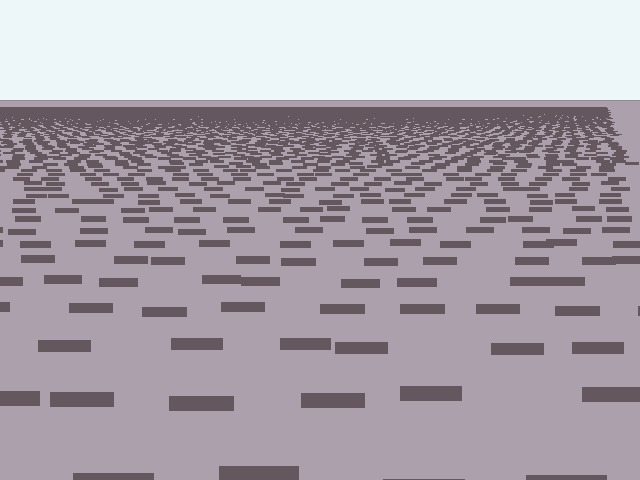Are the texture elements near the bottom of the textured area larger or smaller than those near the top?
Larger. Near the bottom, elements are closer to the viewer and appear at a bigger on-screen size.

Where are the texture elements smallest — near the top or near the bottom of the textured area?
Near the top.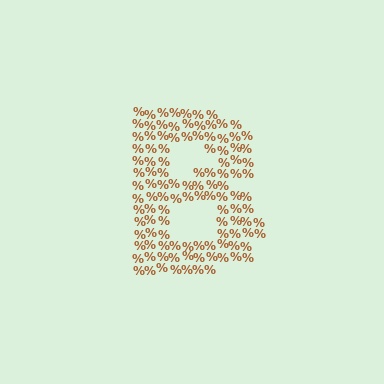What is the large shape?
The large shape is the letter B.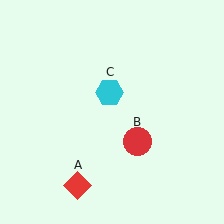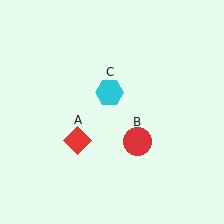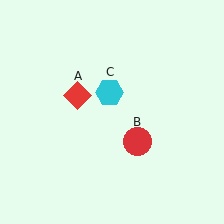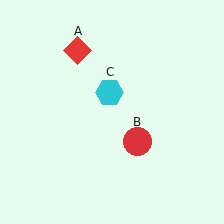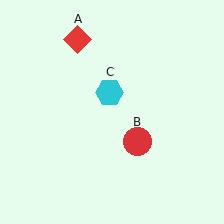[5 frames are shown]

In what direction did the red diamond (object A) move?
The red diamond (object A) moved up.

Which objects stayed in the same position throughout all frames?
Red circle (object B) and cyan hexagon (object C) remained stationary.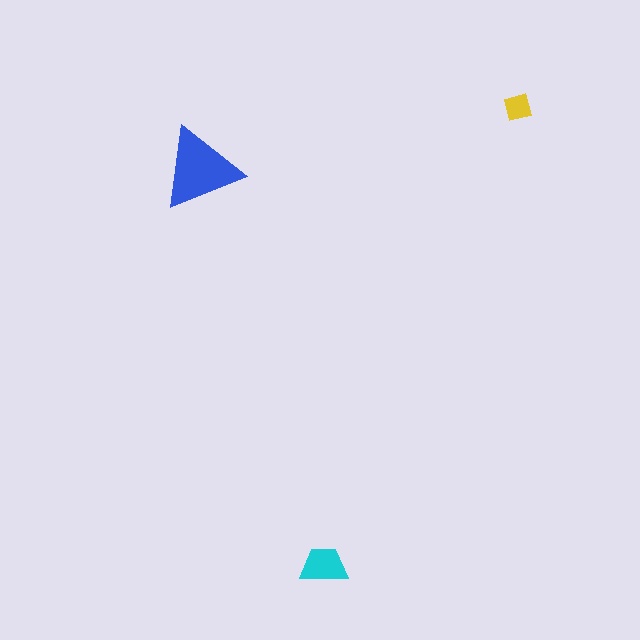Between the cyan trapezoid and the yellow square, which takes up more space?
The cyan trapezoid.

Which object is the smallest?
The yellow square.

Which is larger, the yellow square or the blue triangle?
The blue triangle.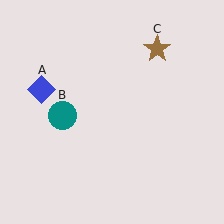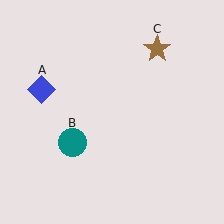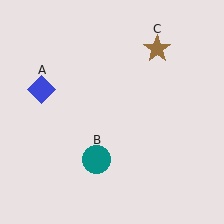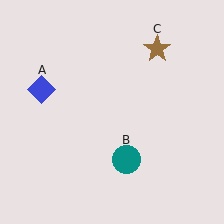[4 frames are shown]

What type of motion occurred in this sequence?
The teal circle (object B) rotated counterclockwise around the center of the scene.